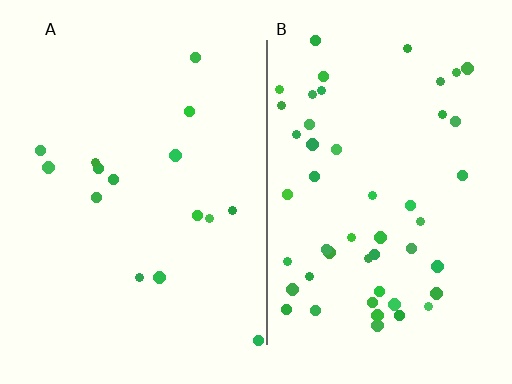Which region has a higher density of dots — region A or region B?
B (the right).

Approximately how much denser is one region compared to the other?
Approximately 3.2× — region B over region A.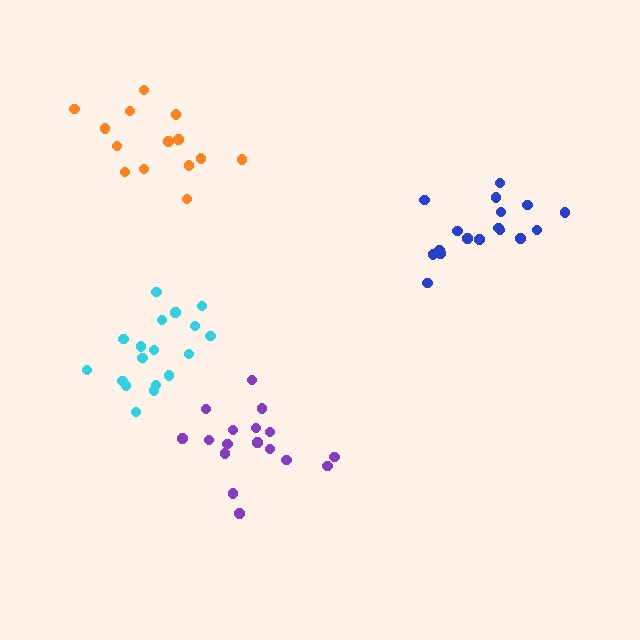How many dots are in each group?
Group 1: 17 dots, Group 2: 17 dots, Group 3: 14 dots, Group 4: 18 dots (66 total).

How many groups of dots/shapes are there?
There are 4 groups.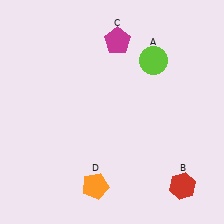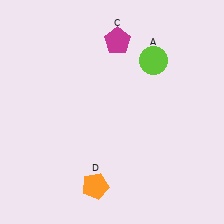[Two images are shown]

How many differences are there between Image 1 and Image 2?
There is 1 difference between the two images.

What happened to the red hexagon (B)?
The red hexagon (B) was removed in Image 2. It was in the bottom-right area of Image 1.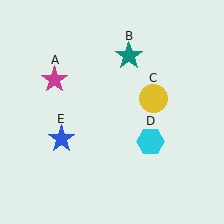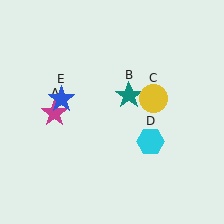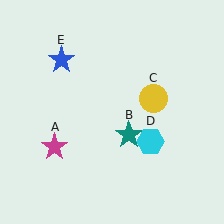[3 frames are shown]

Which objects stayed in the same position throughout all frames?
Yellow circle (object C) and cyan hexagon (object D) remained stationary.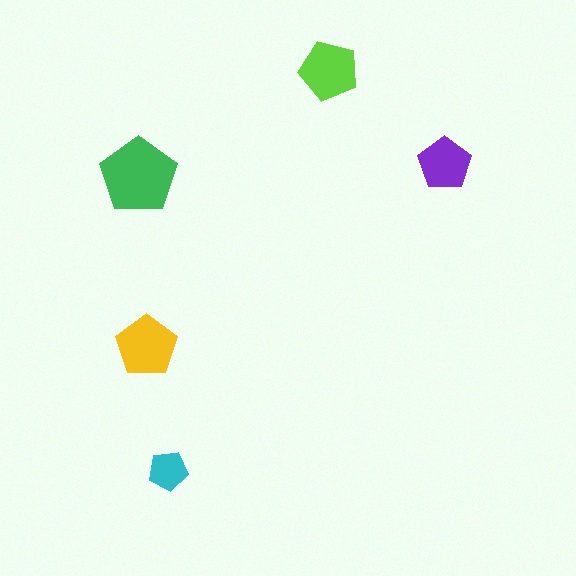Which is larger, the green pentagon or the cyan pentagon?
The green one.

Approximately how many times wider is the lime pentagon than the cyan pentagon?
About 1.5 times wider.